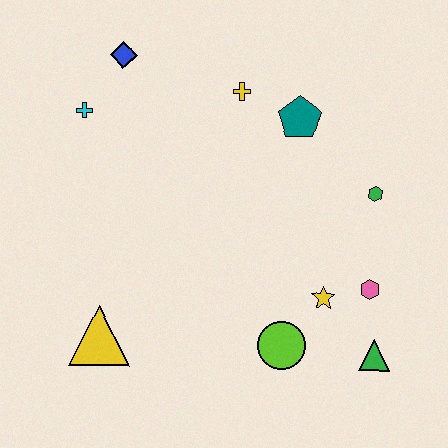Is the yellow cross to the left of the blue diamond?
No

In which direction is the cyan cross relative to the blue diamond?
The cyan cross is below the blue diamond.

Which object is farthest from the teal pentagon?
The yellow triangle is farthest from the teal pentagon.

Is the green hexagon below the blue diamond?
Yes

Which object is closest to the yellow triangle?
The lime circle is closest to the yellow triangle.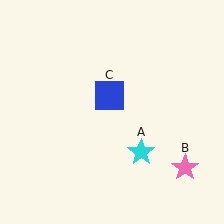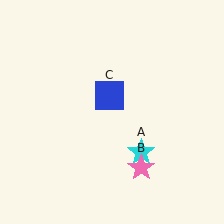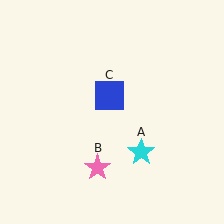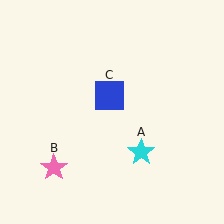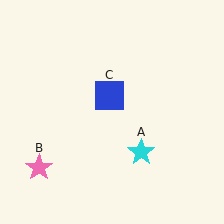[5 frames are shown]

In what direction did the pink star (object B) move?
The pink star (object B) moved left.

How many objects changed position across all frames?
1 object changed position: pink star (object B).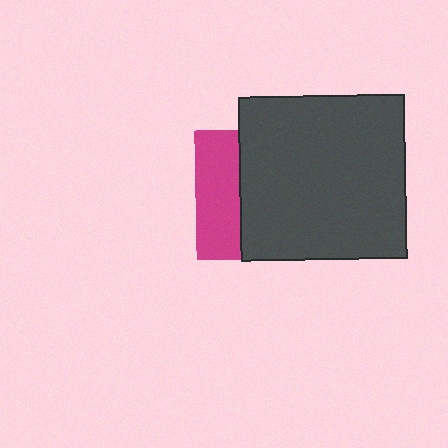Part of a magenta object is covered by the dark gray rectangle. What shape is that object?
It is a square.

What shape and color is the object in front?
The object in front is a dark gray rectangle.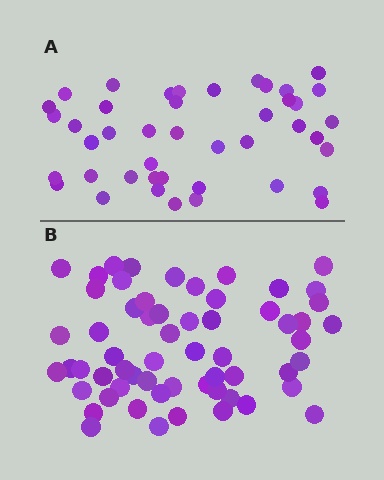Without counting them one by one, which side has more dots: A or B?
Region B (the bottom region) has more dots.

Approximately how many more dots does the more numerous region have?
Region B has approximately 15 more dots than region A.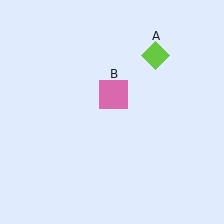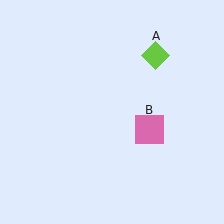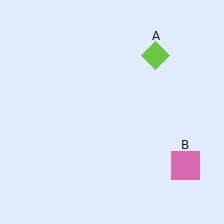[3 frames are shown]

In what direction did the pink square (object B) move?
The pink square (object B) moved down and to the right.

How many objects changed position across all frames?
1 object changed position: pink square (object B).